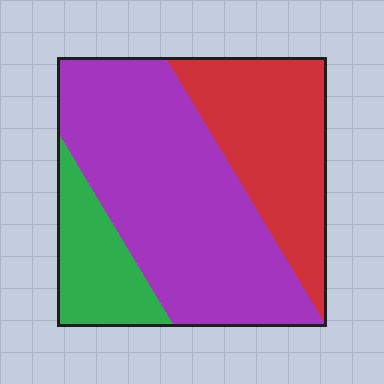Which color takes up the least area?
Green, at roughly 15%.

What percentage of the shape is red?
Red covers about 30% of the shape.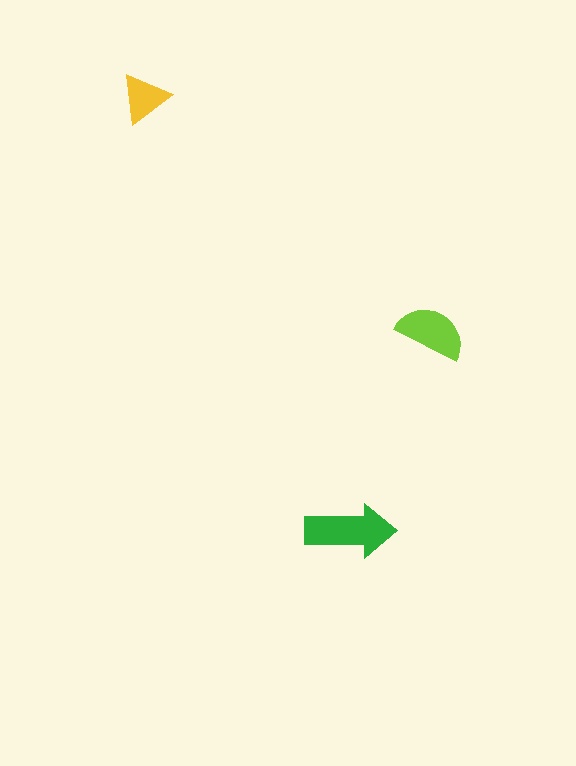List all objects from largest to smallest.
The green arrow, the lime semicircle, the yellow triangle.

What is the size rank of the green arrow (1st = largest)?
1st.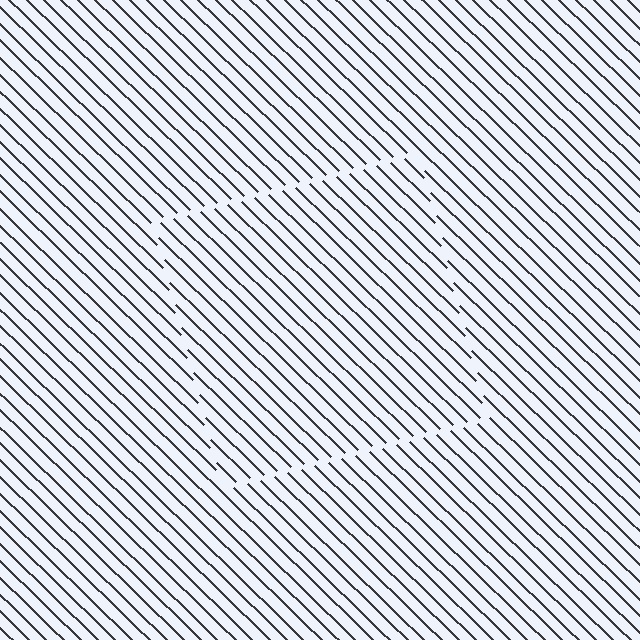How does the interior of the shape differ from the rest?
The interior of the shape contains the same grating, shifted by half a period — the contour is defined by the phase discontinuity where line-ends from the inner and outer gratings abut.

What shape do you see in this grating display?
An illusory square. The interior of the shape contains the same grating, shifted by half a period — the contour is defined by the phase discontinuity where line-ends from the inner and outer gratings abut.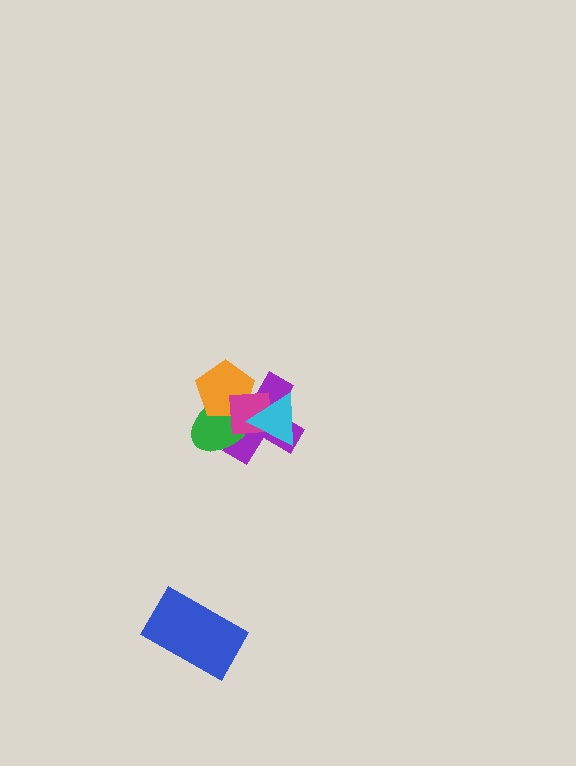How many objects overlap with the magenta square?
4 objects overlap with the magenta square.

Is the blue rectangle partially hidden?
No, no other shape covers it.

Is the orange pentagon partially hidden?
Yes, it is partially covered by another shape.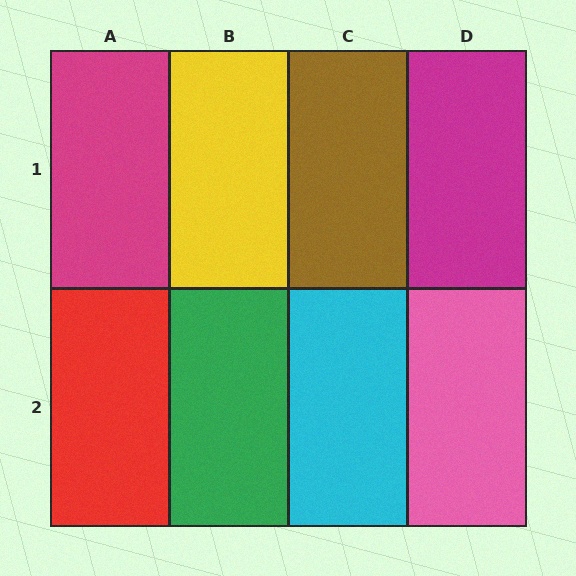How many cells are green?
1 cell is green.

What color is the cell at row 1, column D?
Magenta.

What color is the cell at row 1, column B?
Yellow.